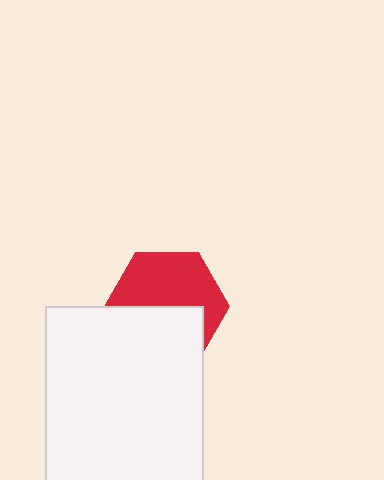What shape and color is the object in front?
The object in front is a white rectangle.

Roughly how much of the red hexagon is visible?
About half of it is visible (roughly 55%).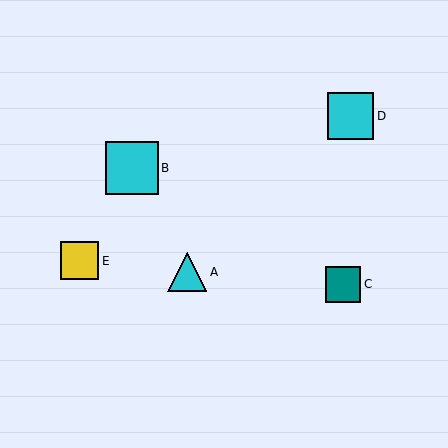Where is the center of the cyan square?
The center of the cyan square is at (132, 168).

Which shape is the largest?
The cyan square (labeled B) is the largest.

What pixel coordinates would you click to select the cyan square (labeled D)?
Click at (351, 116) to select the cyan square D.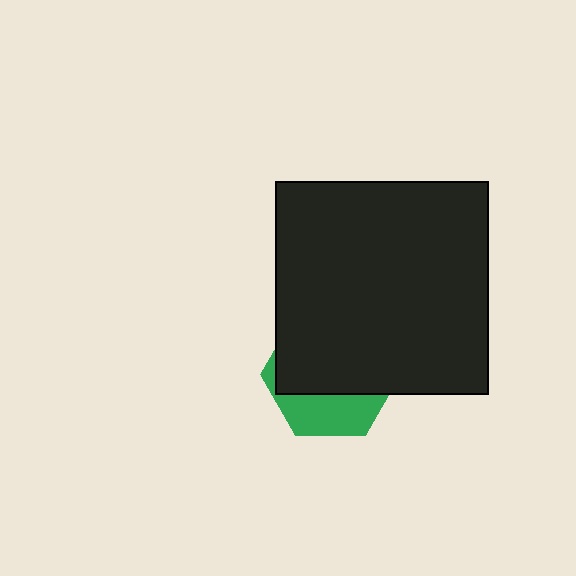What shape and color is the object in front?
The object in front is a black square.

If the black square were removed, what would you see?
You would see the complete green hexagon.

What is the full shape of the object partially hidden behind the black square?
The partially hidden object is a green hexagon.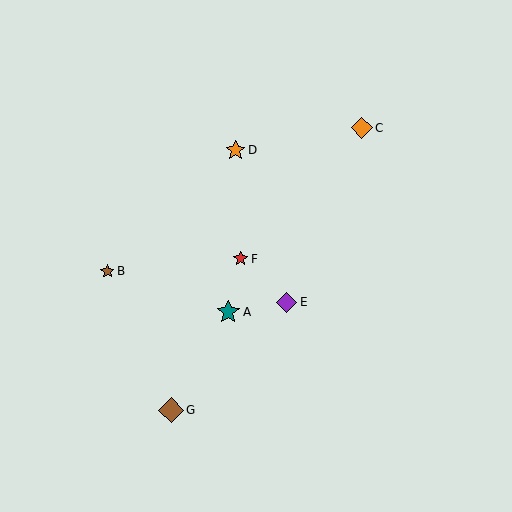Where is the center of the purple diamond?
The center of the purple diamond is at (287, 302).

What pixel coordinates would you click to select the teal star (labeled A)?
Click at (228, 312) to select the teal star A.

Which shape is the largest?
The brown diamond (labeled G) is the largest.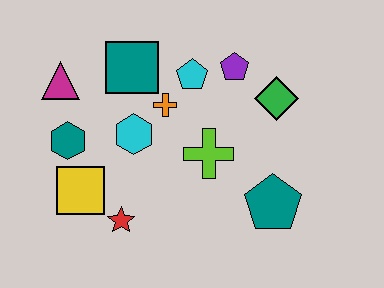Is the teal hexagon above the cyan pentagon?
No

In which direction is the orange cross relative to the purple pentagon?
The orange cross is to the left of the purple pentagon.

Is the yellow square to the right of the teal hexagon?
Yes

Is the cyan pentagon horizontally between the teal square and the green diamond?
Yes